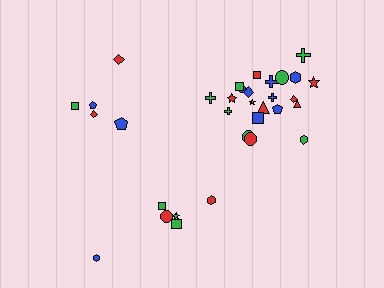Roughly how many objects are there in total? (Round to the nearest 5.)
Roughly 35 objects in total.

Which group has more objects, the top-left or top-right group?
The top-right group.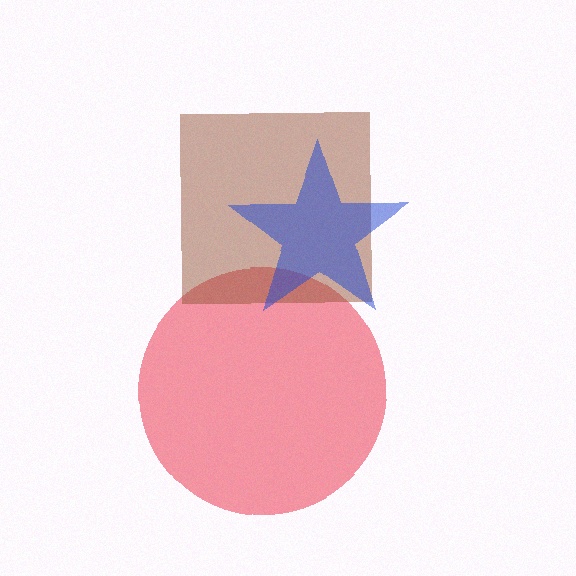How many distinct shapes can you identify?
There are 3 distinct shapes: a red circle, a brown square, a blue star.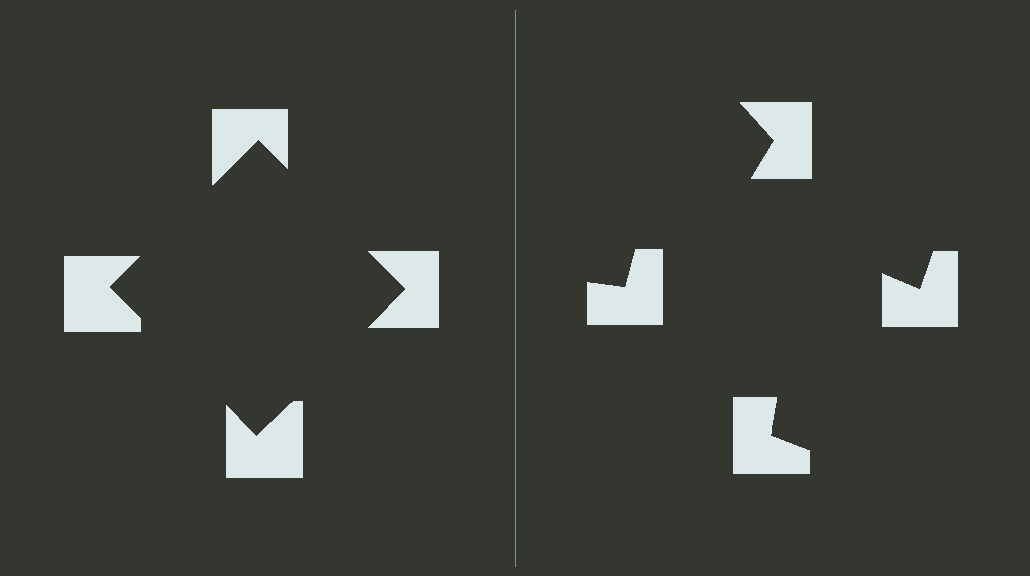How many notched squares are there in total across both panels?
8 — 4 on each side.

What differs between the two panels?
The notched squares are positioned identically on both sides; only the wedge orientations differ. On the left they align to a square; on the right they are misaligned.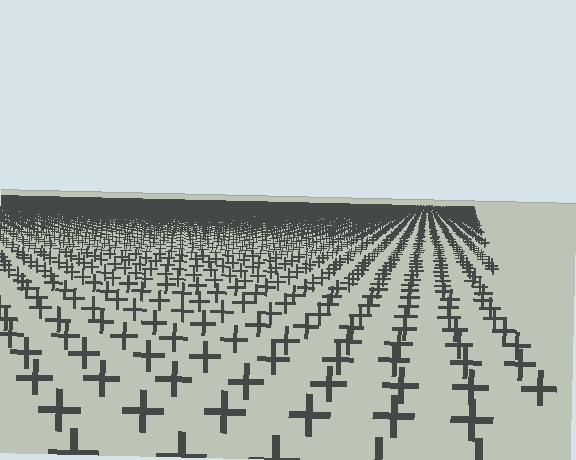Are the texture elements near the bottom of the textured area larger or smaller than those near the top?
Larger. Near the bottom, elements are closer to the viewer and appear at a bigger on-screen size.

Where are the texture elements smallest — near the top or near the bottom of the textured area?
Near the top.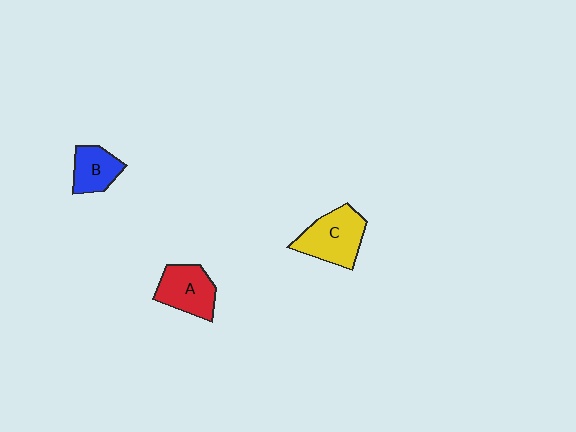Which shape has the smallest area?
Shape B (blue).